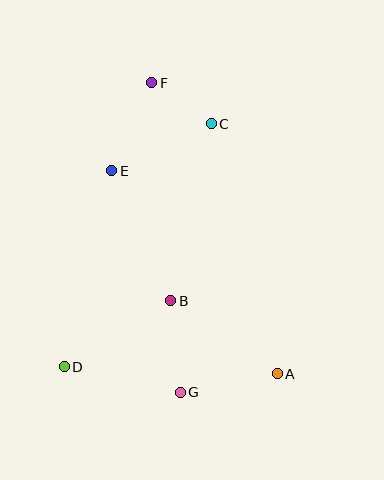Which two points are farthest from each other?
Points A and F are farthest from each other.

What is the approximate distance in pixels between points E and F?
The distance between E and F is approximately 97 pixels.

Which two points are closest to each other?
Points C and F are closest to each other.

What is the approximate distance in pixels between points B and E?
The distance between B and E is approximately 143 pixels.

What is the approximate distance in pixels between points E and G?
The distance between E and G is approximately 232 pixels.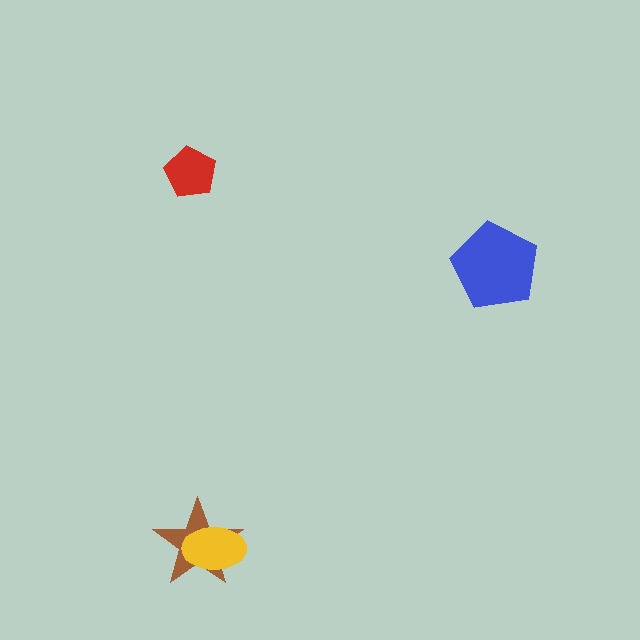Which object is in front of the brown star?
The yellow ellipse is in front of the brown star.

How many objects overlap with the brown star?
1 object overlaps with the brown star.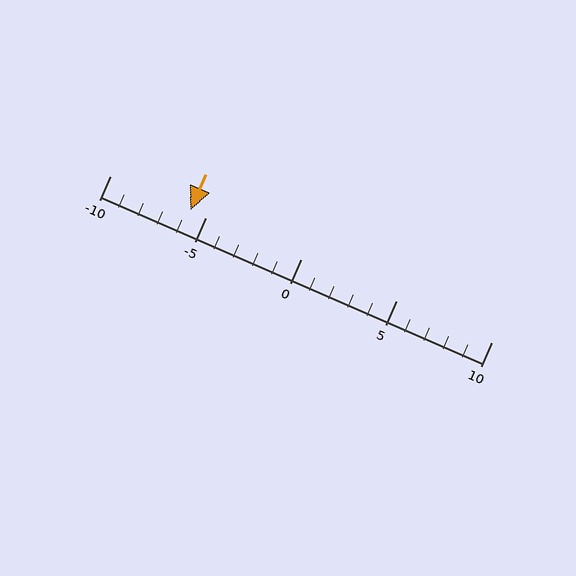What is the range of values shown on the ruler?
The ruler shows values from -10 to 10.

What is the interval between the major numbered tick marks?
The major tick marks are spaced 5 units apart.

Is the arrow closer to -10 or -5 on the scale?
The arrow is closer to -5.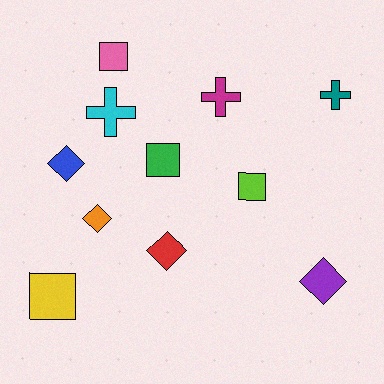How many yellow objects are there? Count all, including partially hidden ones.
There is 1 yellow object.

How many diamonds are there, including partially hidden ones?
There are 4 diamonds.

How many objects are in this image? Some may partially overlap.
There are 11 objects.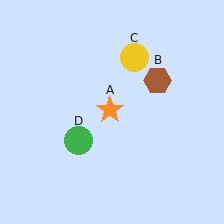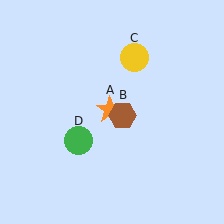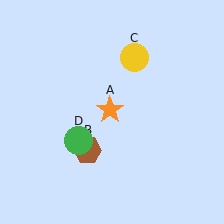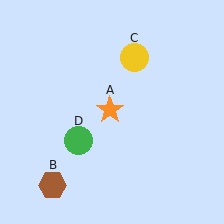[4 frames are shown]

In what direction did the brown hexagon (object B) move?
The brown hexagon (object B) moved down and to the left.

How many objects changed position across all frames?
1 object changed position: brown hexagon (object B).